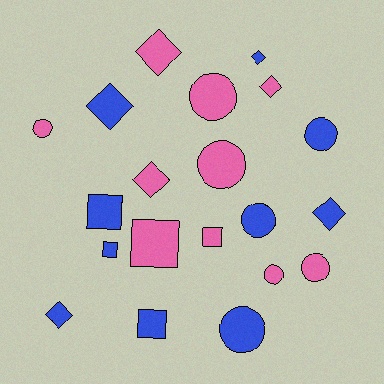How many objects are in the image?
There are 20 objects.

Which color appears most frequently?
Blue, with 10 objects.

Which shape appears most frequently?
Circle, with 8 objects.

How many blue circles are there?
There are 3 blue circles.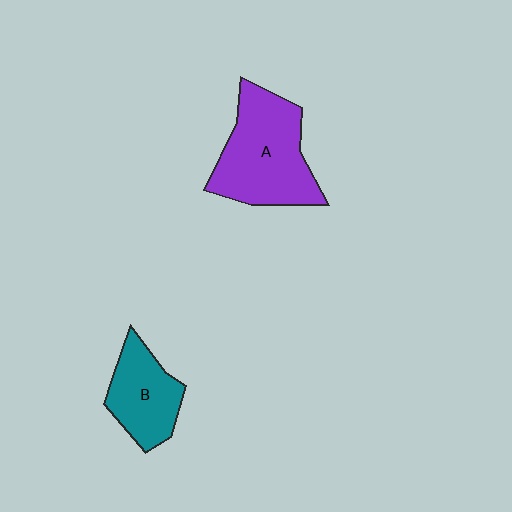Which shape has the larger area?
Shape A (purple).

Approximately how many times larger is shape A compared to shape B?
Approximately 1.6 times.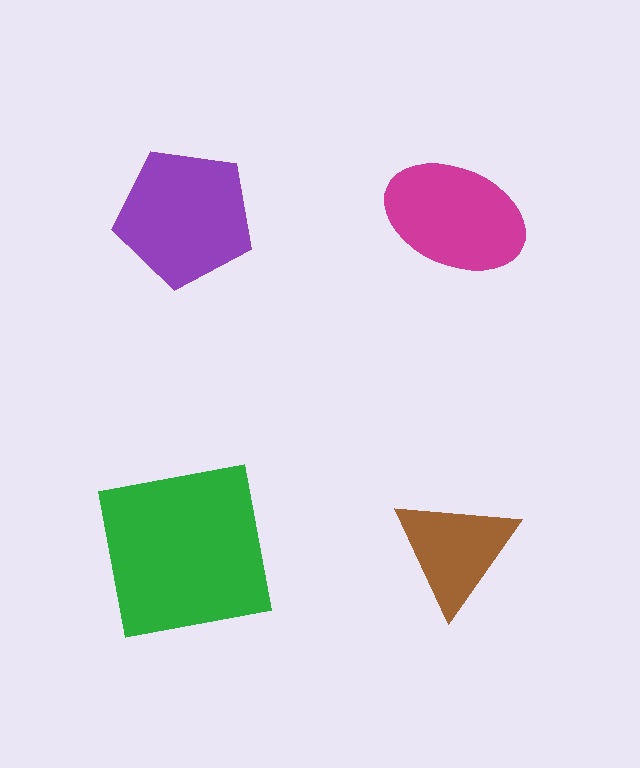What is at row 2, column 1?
A green square.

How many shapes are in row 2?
2 shapes.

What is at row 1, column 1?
A purple pentagon.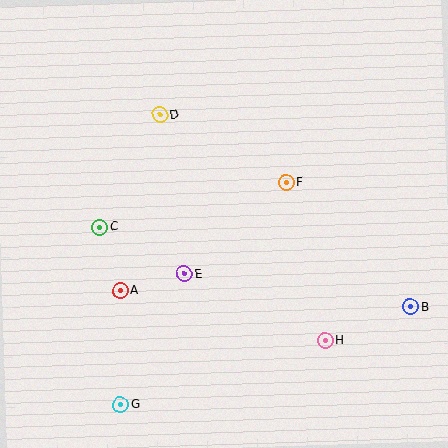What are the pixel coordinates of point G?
Point G is at (121, 404).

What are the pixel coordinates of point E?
Point E is at (184, 274).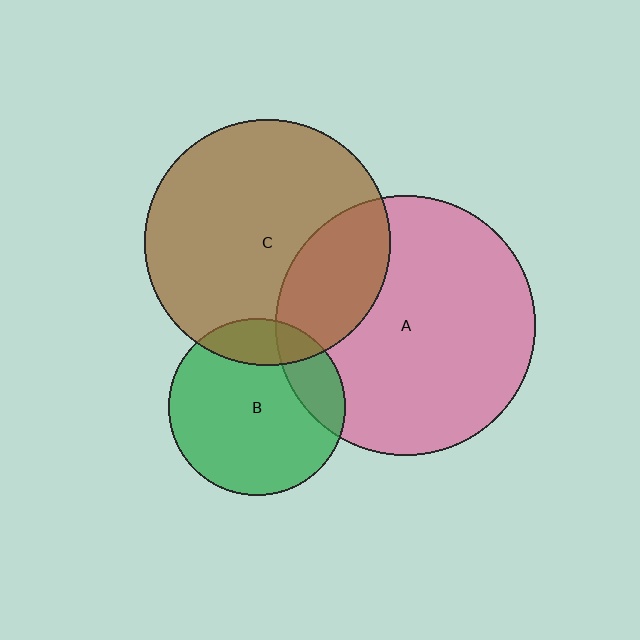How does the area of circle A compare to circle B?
Approximately 2.2 times.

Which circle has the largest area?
Circle A (pink).